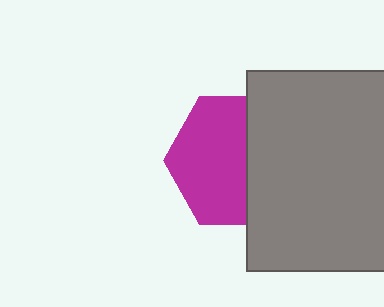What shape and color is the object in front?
The object in front is a gray square.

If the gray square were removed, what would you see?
You would see the complete magenta hexagon.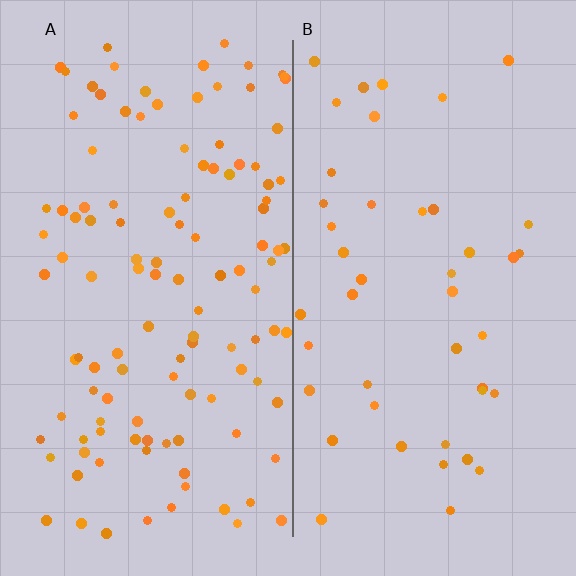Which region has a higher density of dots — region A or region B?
A (the left).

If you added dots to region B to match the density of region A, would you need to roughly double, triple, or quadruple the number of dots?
Approximately triple.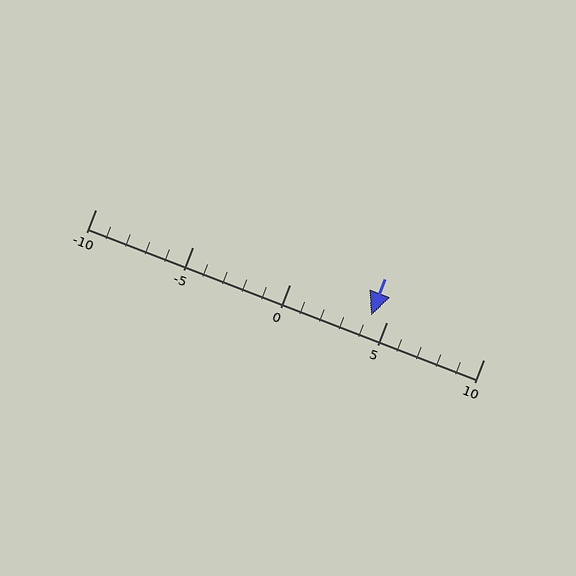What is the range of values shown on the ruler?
The ruler shows values from -10 to 10.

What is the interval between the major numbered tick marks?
The major tick marks are spaced 5 units apart.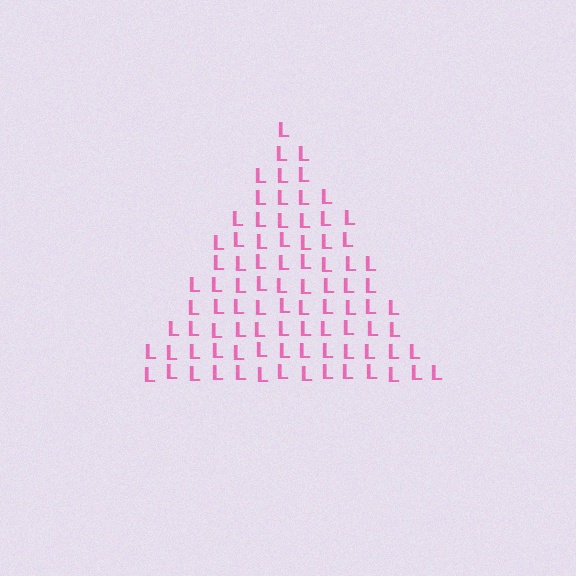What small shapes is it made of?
It is made of small letter L's.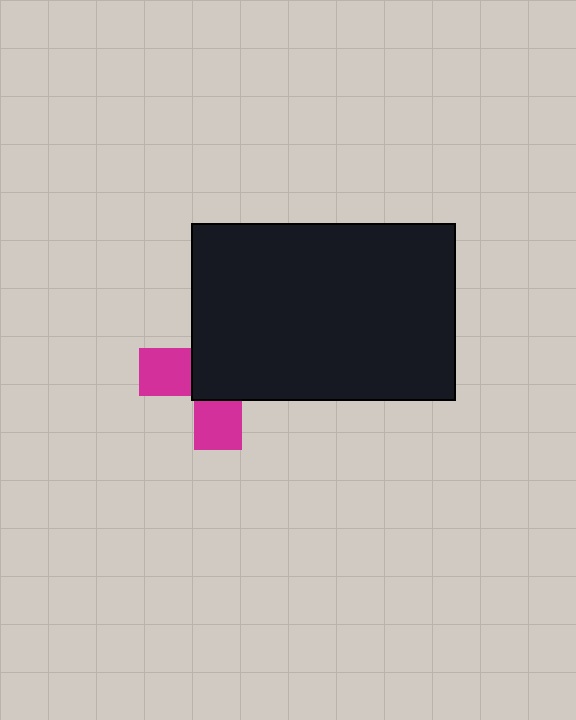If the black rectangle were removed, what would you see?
You would see the complete magenta cross.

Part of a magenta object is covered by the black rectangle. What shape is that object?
It is a cross.